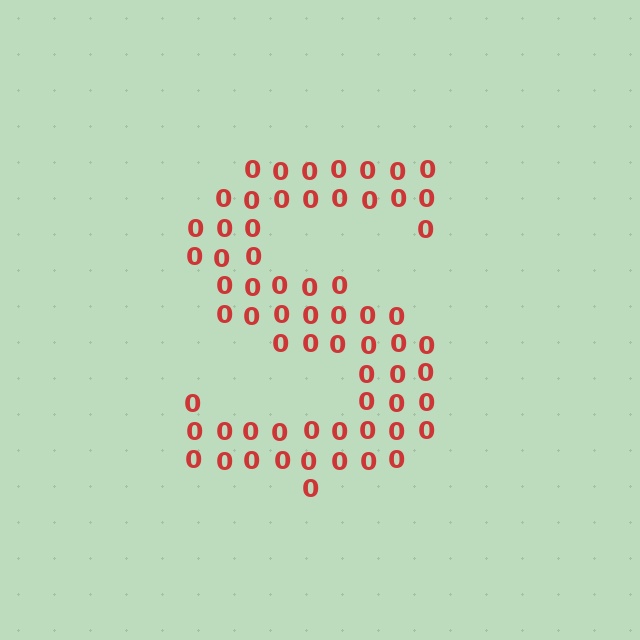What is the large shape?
The large shape is the letter S.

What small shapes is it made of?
It is made of small digit 0's.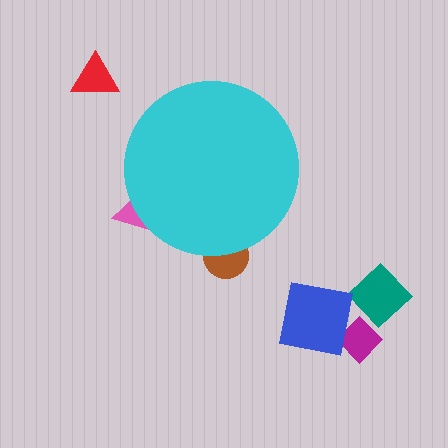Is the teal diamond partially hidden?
No, the teal diamond is fully visible.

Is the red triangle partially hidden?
No, the red triangle is fully visible.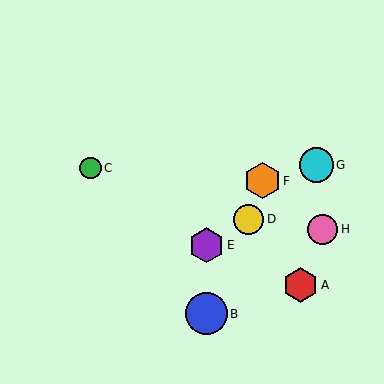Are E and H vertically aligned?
No, E is at x≈206 and H is at x≈322.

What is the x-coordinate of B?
Object B is at x≈206.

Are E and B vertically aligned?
Yes, both are at x≈206.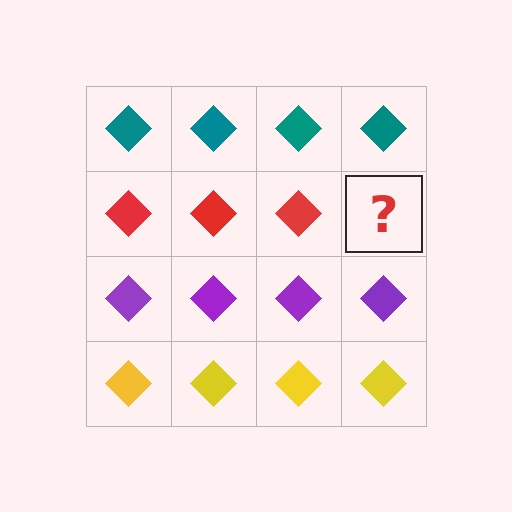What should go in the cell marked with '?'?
The missing cell should contain a red diamond.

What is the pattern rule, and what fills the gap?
The rule is that each row has a consistent color. The gap should be filled with a red diamond.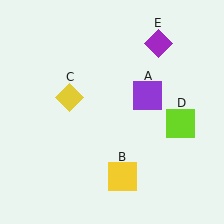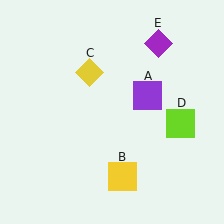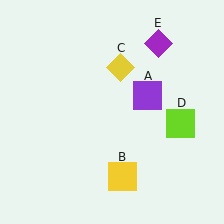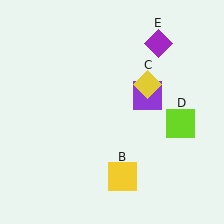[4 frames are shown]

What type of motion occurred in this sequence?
The yellow diamond (object C) rotated clockwise around the center of the scene.